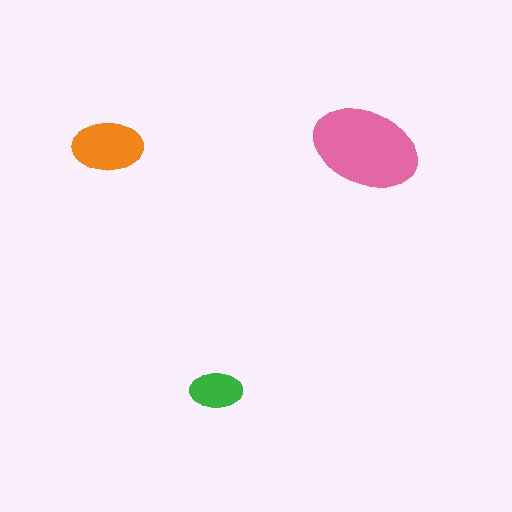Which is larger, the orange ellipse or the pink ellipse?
The pink one.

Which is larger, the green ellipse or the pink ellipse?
The pink one.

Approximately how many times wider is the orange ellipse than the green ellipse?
About 1.5 times wider.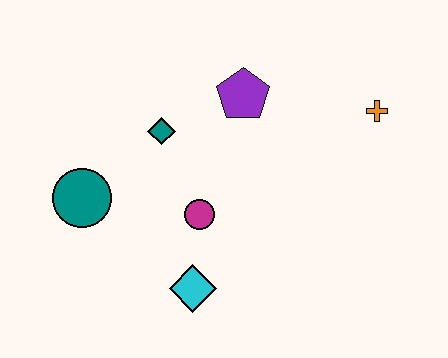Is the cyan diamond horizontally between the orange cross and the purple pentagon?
No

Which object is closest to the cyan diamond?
The magenta circle is closest to the cyan diamond.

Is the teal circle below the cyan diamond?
No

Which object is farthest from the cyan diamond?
The orange cross is farthest from the cyan diamond.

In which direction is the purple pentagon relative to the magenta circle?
The purple pentagon is above the magenta circle.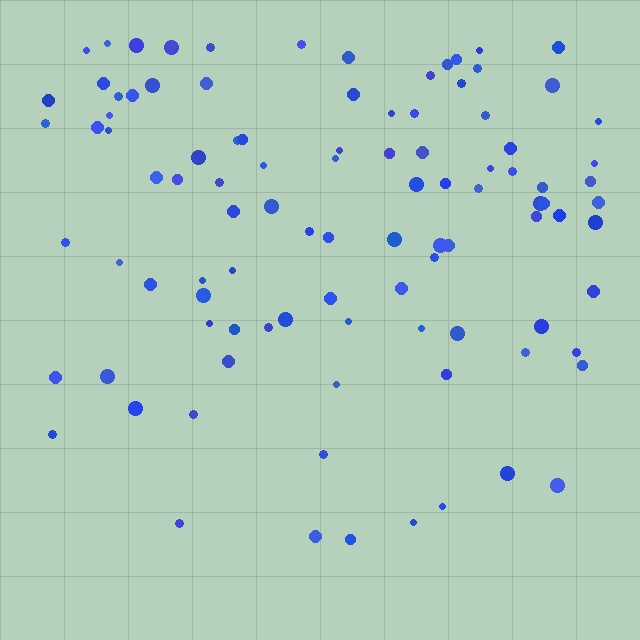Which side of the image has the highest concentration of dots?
The top.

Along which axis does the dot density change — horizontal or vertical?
Vertical.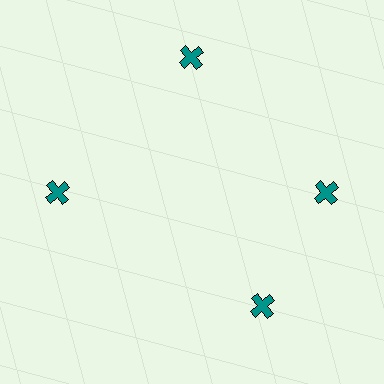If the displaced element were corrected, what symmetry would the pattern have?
It would have 4-fold rotational symmetry — the pattern would map onto itself every 90 degrees.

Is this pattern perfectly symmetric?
No. The 4 teal crosses are arranged in a ring, but one element near the 6 o'clock position is rotated out of alignment along the ring, breaking the 4-fold rotational symmetry.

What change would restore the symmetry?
The symmetry would be restored by rotating it back into even spacing with its neighbors so that all 4 crosses sit at equal angles and equal distance from the center.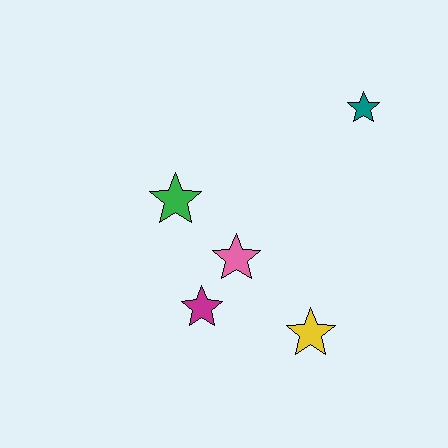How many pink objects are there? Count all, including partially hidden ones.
There is 1 pink object.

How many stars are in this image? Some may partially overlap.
There are 5 stars.